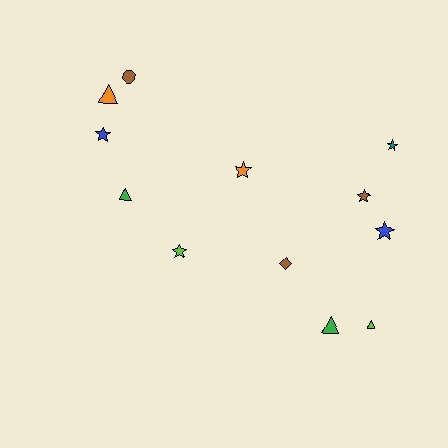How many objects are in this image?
There are 12 objects.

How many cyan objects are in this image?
There are no cyan objects.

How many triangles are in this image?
There are 4 triangles.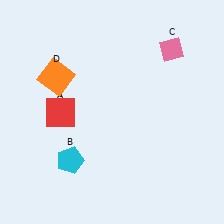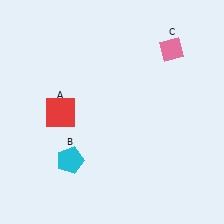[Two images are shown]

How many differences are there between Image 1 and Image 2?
There is 1 difference between the two images.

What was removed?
The orange square (D) was removed in Image 2.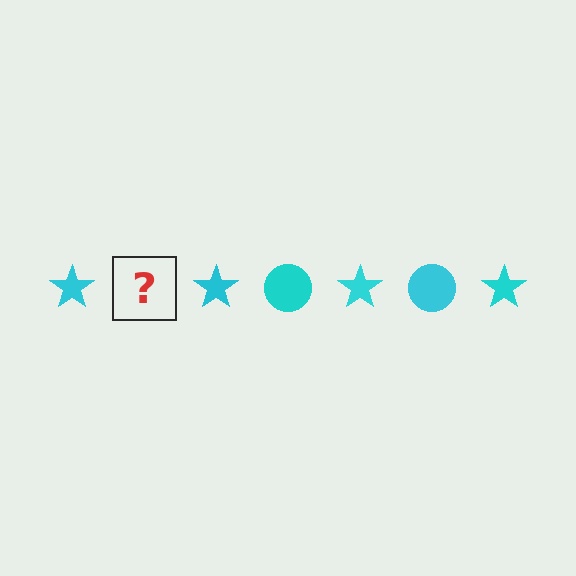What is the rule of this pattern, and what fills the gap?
The rule is that the pattern cycles through star, circle shapes in cyan. The gap should be filled with a cyan circle.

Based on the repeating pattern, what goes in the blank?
The blank should be a cyan circle.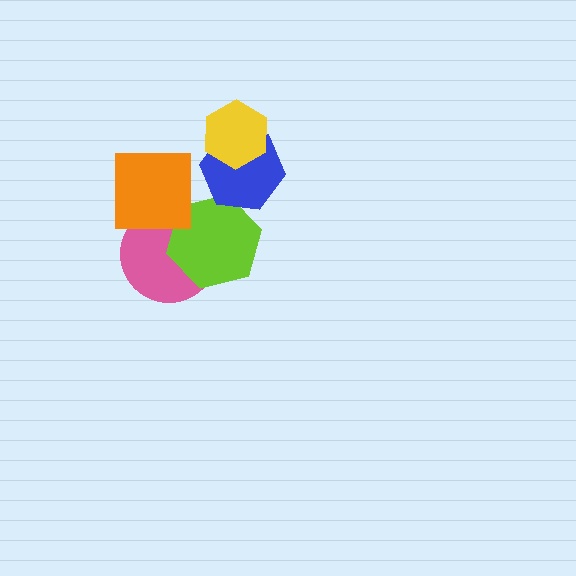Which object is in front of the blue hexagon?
The yellow hexagon is in front of the blue hexagon.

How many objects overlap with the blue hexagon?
2 objects overlap with the blue hexagon.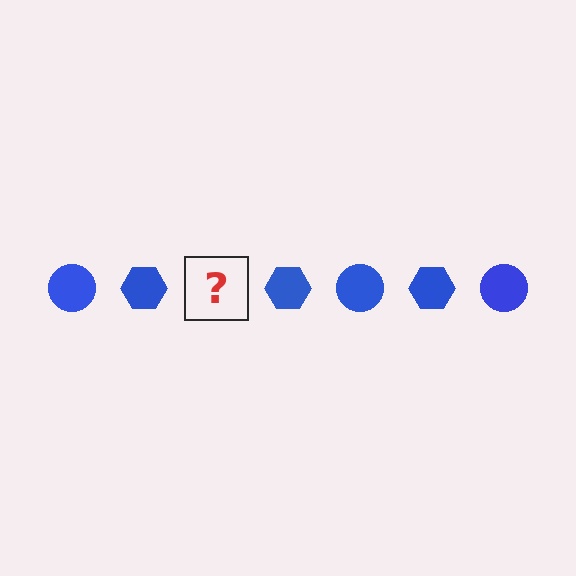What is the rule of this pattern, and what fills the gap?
The rule is that the pattern cycles through circle, hexagon shapes in blue. The gap should be filled with a blue circle.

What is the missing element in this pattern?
The missing element is a blue circle.